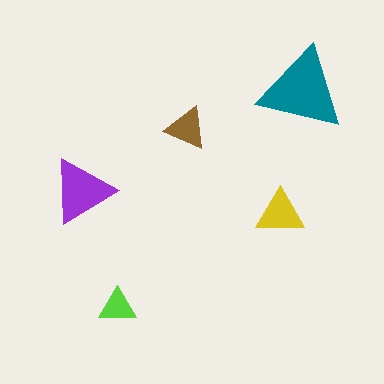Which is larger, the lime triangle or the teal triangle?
The teal one.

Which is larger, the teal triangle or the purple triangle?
The teal one.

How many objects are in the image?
There are 5 objects in the image.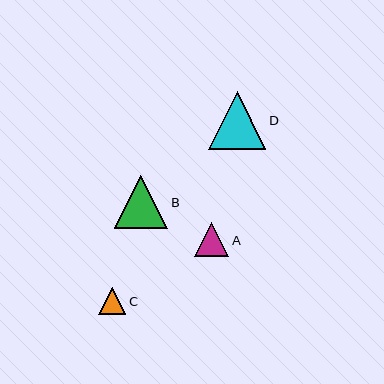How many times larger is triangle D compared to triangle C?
Triangle D is approximately 2.1 times the size of triangle C.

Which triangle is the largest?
Triangle D is the largest with a size of approximately 58 pixels.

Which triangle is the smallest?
Triangle C is the smallest with a size of approximately 27 pixels.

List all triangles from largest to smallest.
From largest to smallest: D, B, A, C.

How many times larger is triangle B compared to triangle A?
Triangle B is approximately 1.6 times the size of triangle A.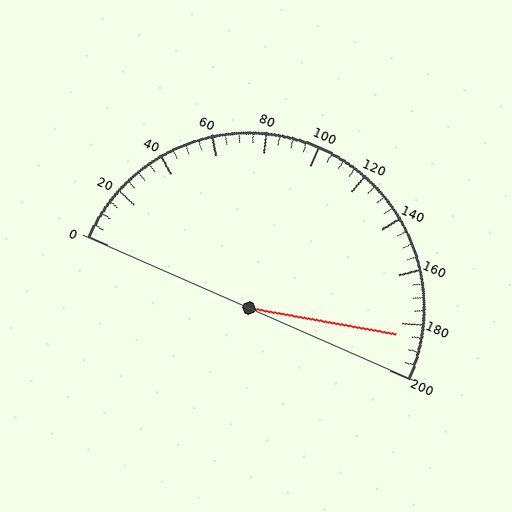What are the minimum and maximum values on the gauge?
The gauge ranges from 0 to 200.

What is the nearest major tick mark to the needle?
The nearest major tick mark is 180.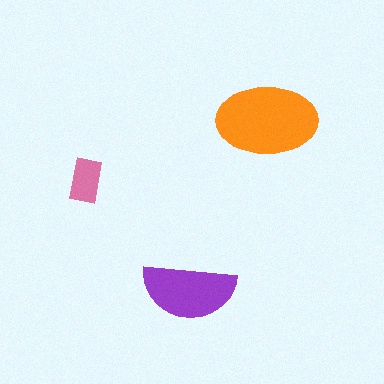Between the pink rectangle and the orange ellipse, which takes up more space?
The orange ellipse.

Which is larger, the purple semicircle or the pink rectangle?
The purple semicircle.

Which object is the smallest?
The pink rectangle.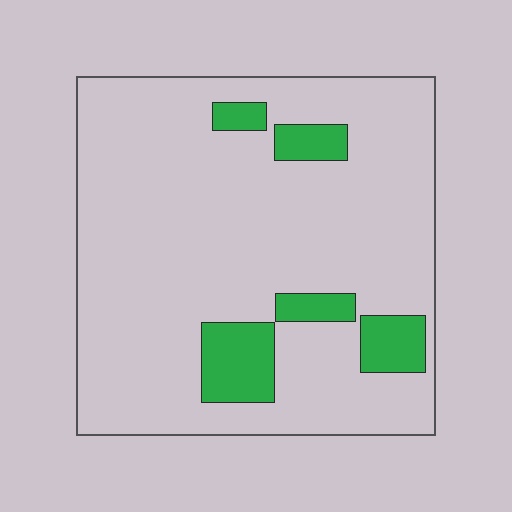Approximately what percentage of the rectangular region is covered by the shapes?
Approximately 15%.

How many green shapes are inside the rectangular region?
5.